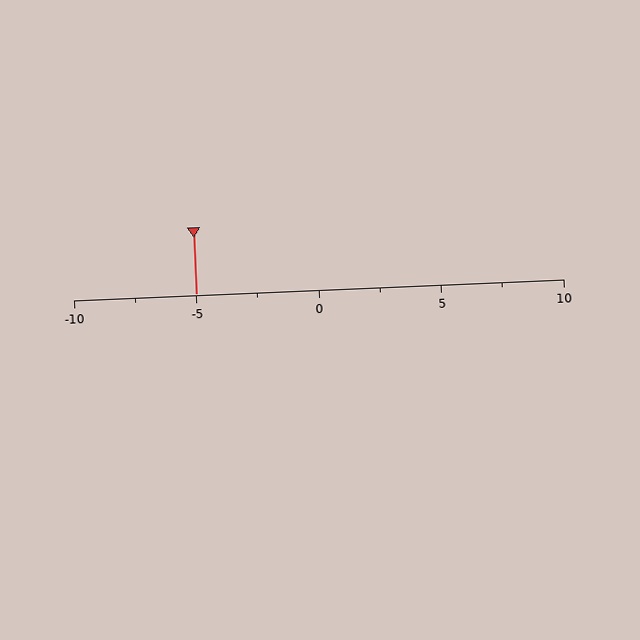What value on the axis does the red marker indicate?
The marker indicates approximately -5.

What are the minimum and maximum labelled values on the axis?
The axis runs from -10 to 10.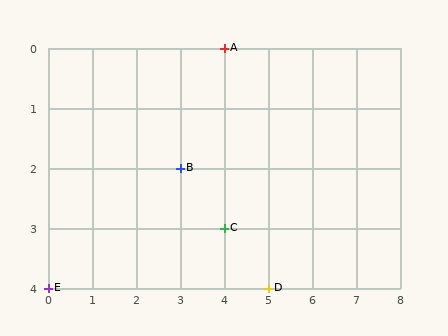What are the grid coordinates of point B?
Point B is at grid coordinates (3, 2).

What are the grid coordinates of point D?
Point D is at grid coordinates (5, 4).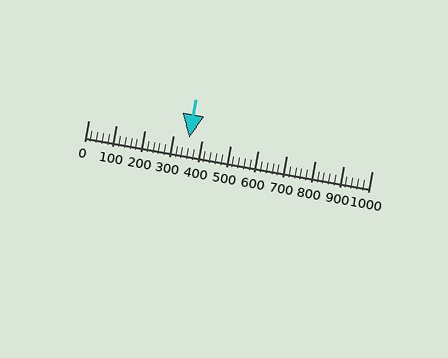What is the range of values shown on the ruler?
The ruler shows values from 0 to 1000.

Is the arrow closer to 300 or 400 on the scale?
The arrow is closer to 400.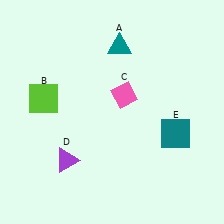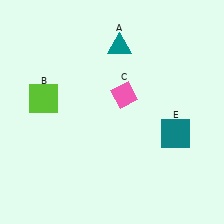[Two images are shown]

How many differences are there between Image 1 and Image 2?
There is 1 difference between the two images.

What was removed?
The purple triangle (D) was removed in Image 2.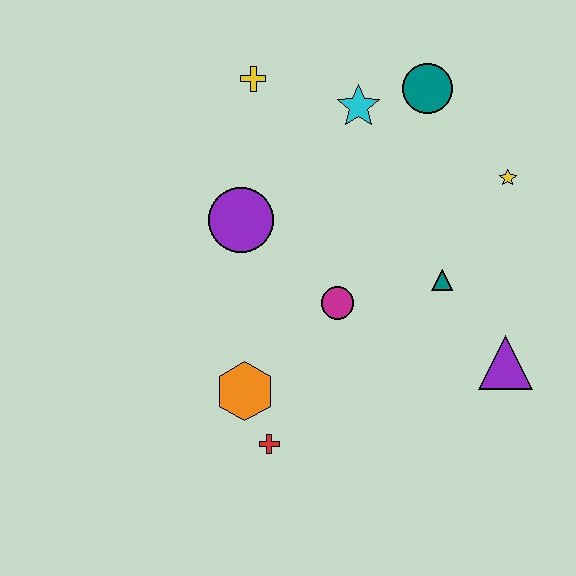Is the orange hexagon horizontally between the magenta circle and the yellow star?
No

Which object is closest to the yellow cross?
The cyan star is closest to the yellow cross.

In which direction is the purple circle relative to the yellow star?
The purple circle is to the left of the yellow star.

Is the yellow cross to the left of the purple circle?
No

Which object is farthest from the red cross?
The teal circle is farthest from the red cross.